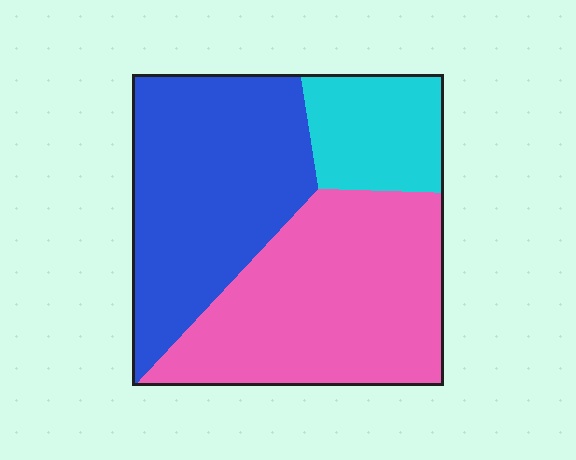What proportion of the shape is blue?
Blue covers 40% of the shape.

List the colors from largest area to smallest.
From largest to smallest: pink, blue, cyan.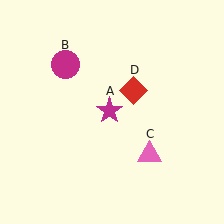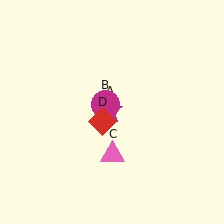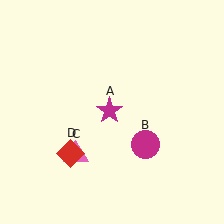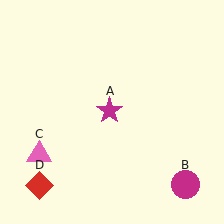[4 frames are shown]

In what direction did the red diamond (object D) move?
The red diamond (object D) moved down and to the left.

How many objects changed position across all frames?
3 objects changed position: magenta circle (object B), pink triangle (object C), red diamond (object D).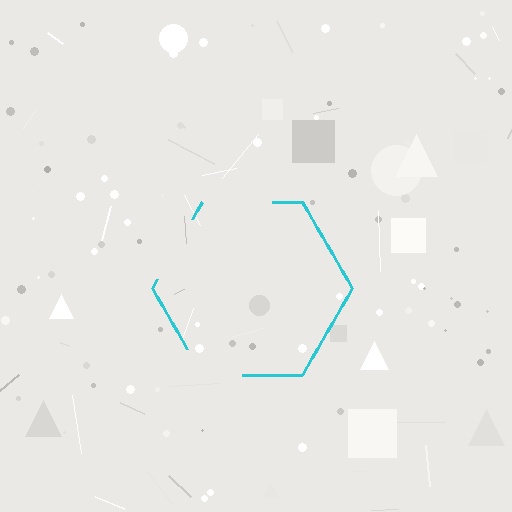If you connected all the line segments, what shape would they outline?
They would outline a hexagon.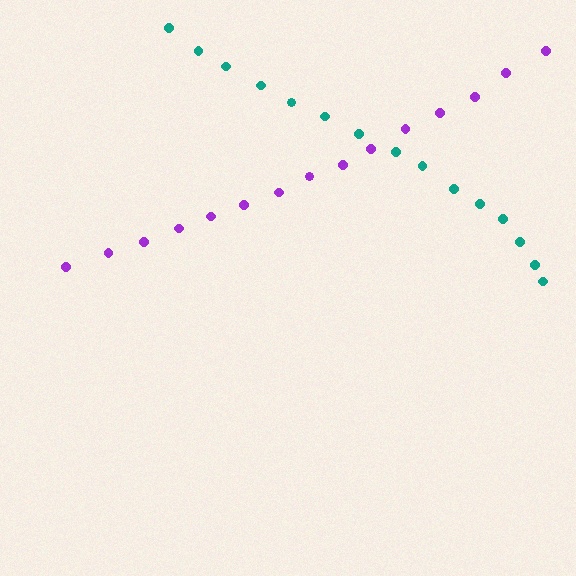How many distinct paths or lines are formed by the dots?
There are 2 distinct paths.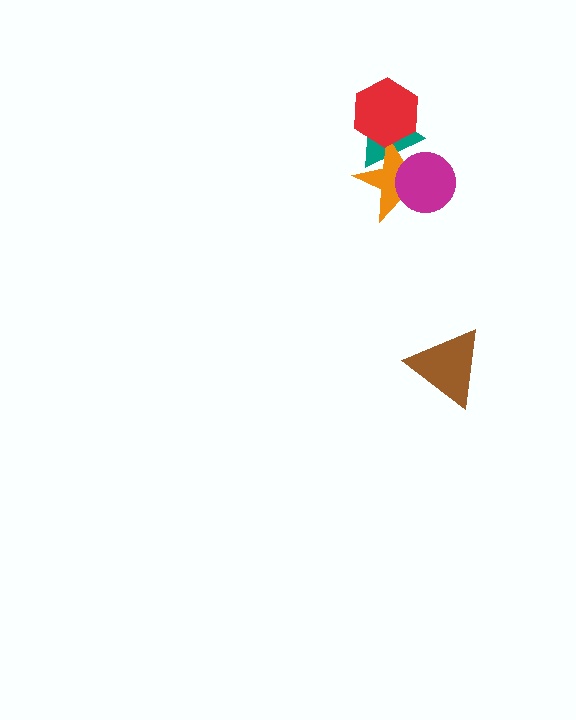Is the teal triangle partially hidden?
Yes, it is partially covered by another shape.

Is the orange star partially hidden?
Yes, it is partially covered by another shape.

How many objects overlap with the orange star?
3 objects overlap with the orange star.